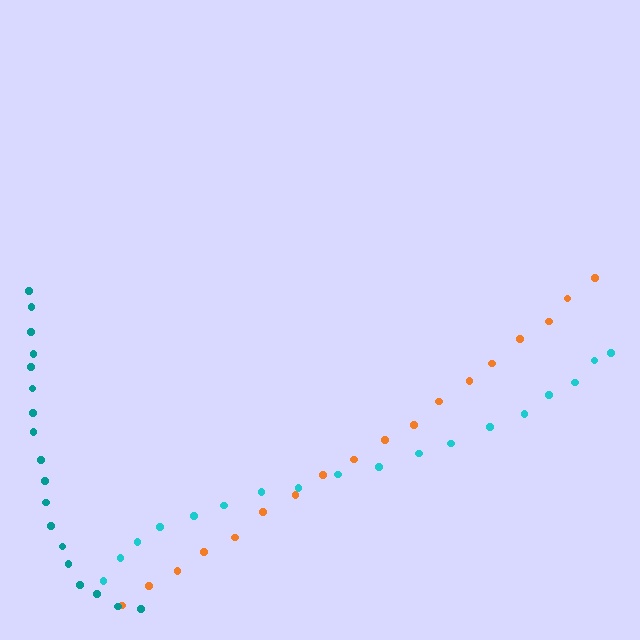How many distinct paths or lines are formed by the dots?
There are 3 distinct paths.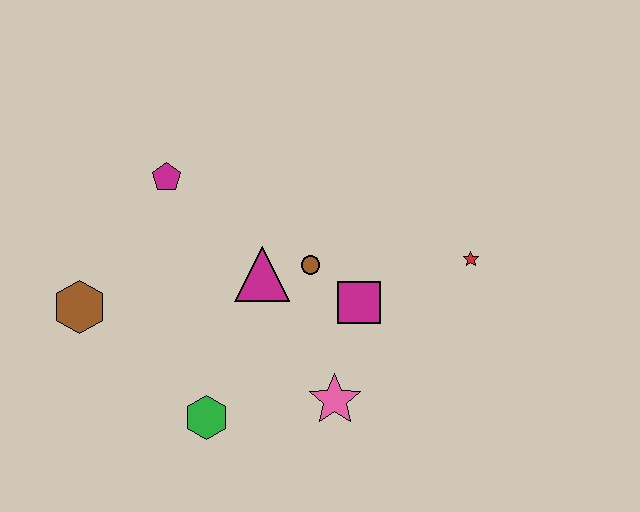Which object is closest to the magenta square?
The brown circle is closest to the magenta square.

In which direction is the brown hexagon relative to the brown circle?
The brown hexagon is to the left of the brown circle.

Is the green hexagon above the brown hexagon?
No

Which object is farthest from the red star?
The brown hexagon is farthest from the red star.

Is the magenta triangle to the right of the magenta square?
No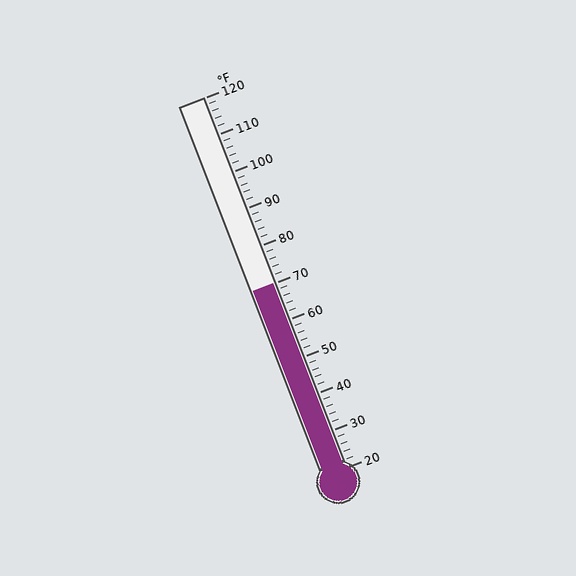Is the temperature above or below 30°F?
The temperature is above 30°F.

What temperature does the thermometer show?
The thermometer shows approximately 70°F.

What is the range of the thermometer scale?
The thermometer scale ranges from 20°F to 120°F.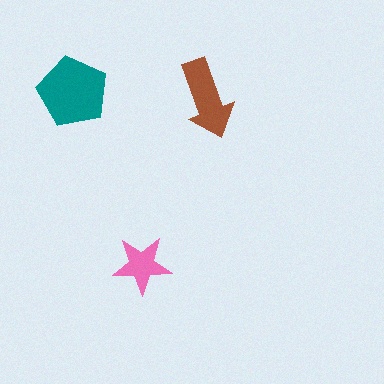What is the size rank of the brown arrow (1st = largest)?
2nd.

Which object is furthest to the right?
The brown arrow is rightmost.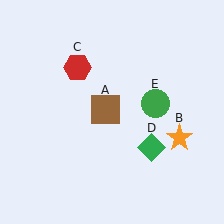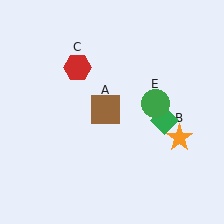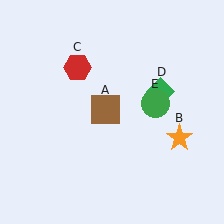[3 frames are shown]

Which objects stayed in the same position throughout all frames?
Brown square (object A) and orange star (object B) and red hexagon (object C) and green circle (object E) remained stationary.